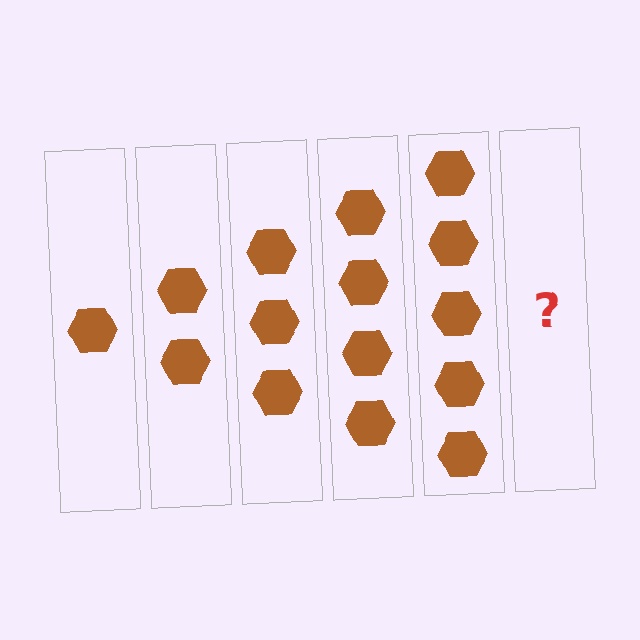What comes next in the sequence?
The next element should be 6 hexagons.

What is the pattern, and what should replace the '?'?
The pattern is that each step adds one more hexagon. The '?' should be 6 hexagons.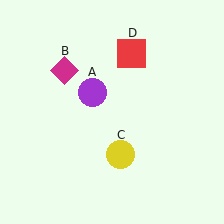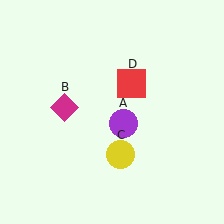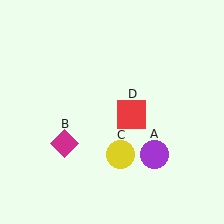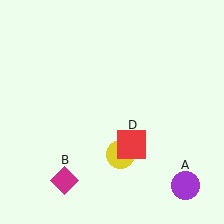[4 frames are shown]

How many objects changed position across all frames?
3 objects changed position: purple circle (object A), magenta diamond (object B), red square (object D).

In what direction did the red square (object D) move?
The red square (object D) moved down.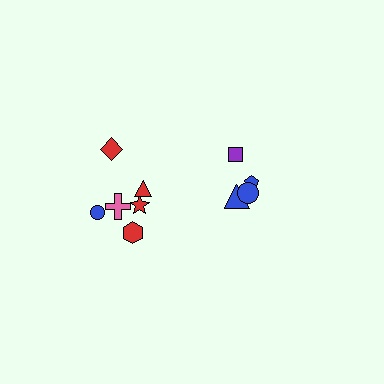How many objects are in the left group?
There are 6 objects.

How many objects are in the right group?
There are 4 objects.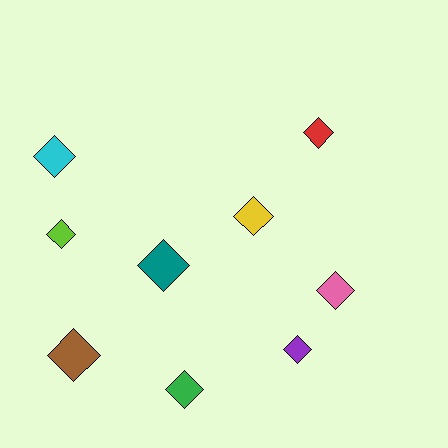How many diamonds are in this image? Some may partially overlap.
There are 9 diamonds.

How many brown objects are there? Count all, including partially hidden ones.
There is 1 brown object.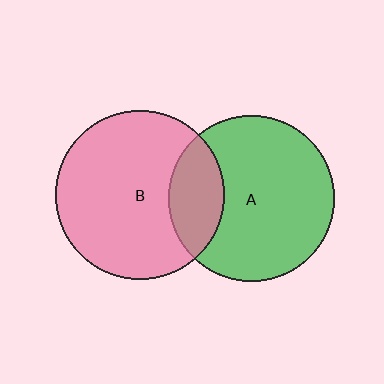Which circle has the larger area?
Circle B (pink).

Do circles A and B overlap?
Yes.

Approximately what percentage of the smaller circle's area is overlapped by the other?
Approximately 25%.